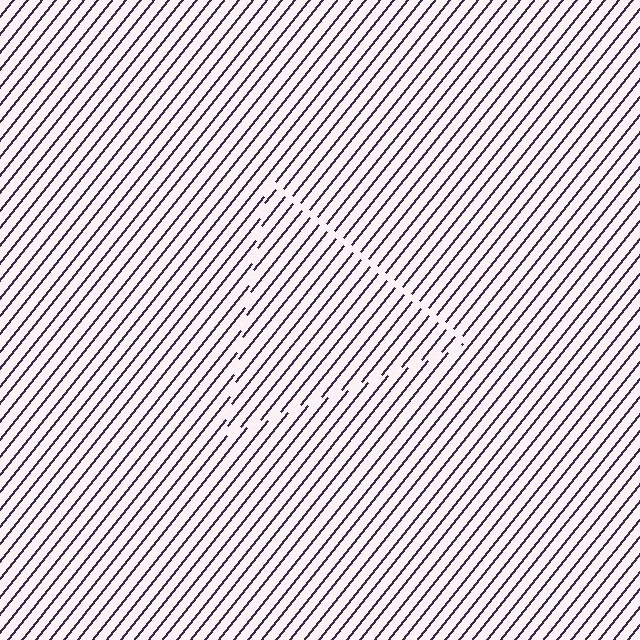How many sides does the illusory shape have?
3 sides — the line-ends trace a triangle.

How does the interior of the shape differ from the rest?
The interior of the shape contains the same grating, shifted by half a period — the contour is defined by the phase discontinuity where line-ends from the inner and outer gratings abut.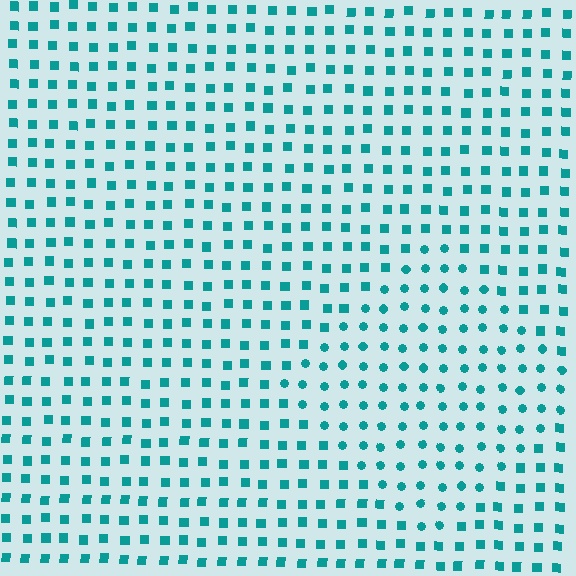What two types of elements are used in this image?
The image uses circles inside the diamond region and squares outside it.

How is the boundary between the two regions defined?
The boundary is defined by a change in element shape: circles inside vs. squares outside. All elements share the same color and spacing.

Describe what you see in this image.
The image is filled with small teal elements arranged in a uniform grid. A diamond-shaped region contains circles, while the surrounding area contains squares. The boundary is defined purely by the change in element shape.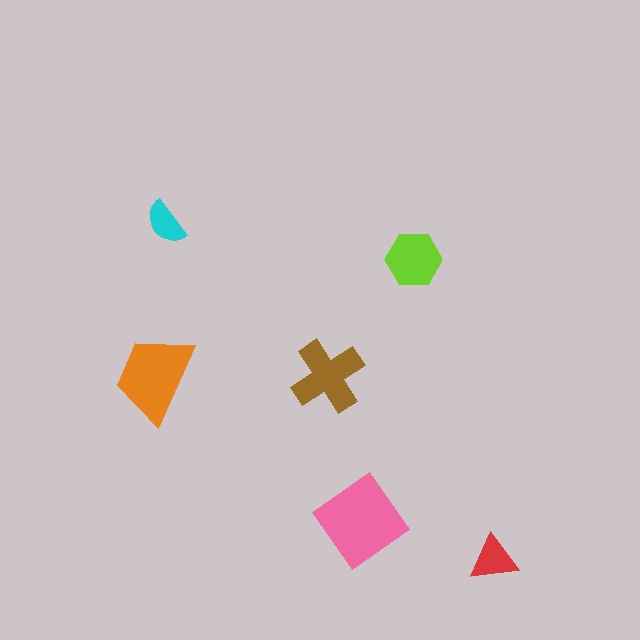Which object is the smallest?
The cyan semicircle.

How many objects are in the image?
There are 6 objects in the image.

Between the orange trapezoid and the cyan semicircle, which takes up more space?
The orange trapezoid.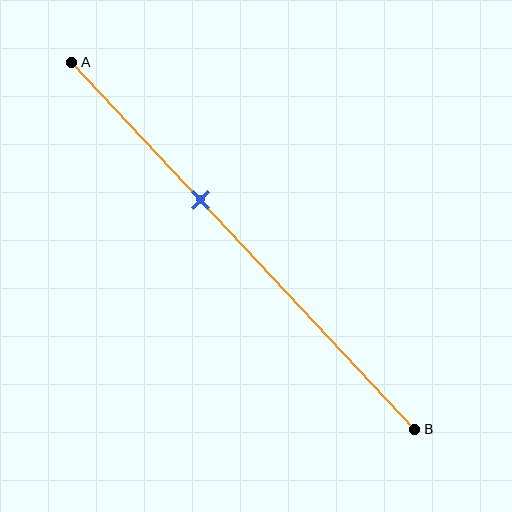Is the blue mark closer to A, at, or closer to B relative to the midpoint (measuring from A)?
The blue mark is closer to point A than the midpoint of segment AB.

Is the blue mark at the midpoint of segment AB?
No, the mark is at about 35% from A, not at the 50% midpoint.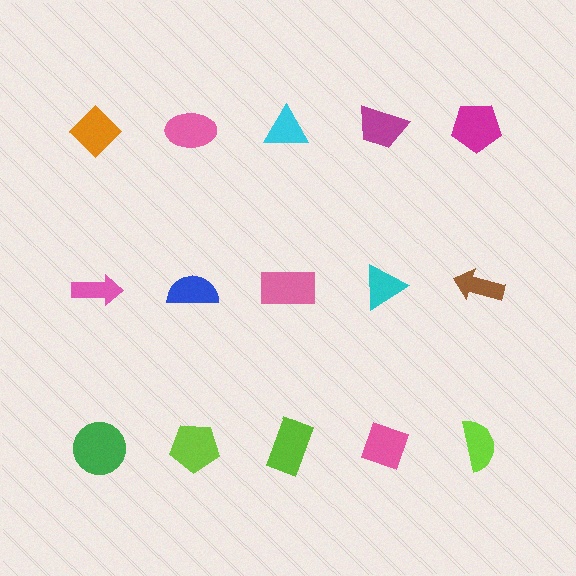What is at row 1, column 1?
An orange diamond.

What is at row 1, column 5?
A magenta pentagon.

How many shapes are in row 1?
5 shapes.